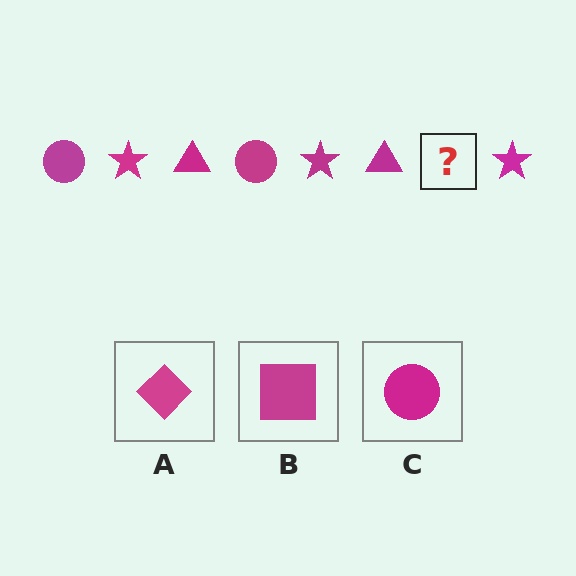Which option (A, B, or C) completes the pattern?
C.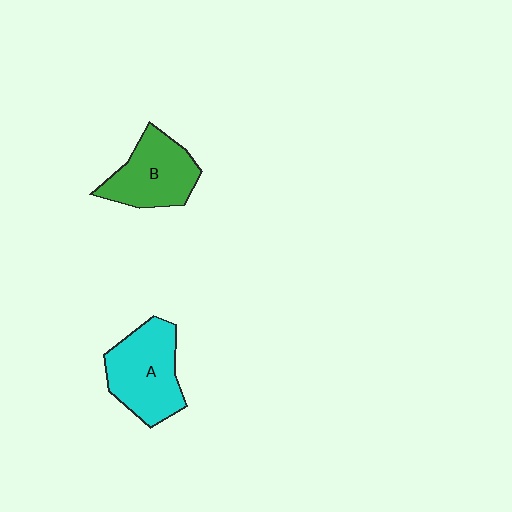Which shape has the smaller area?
Shape B (green).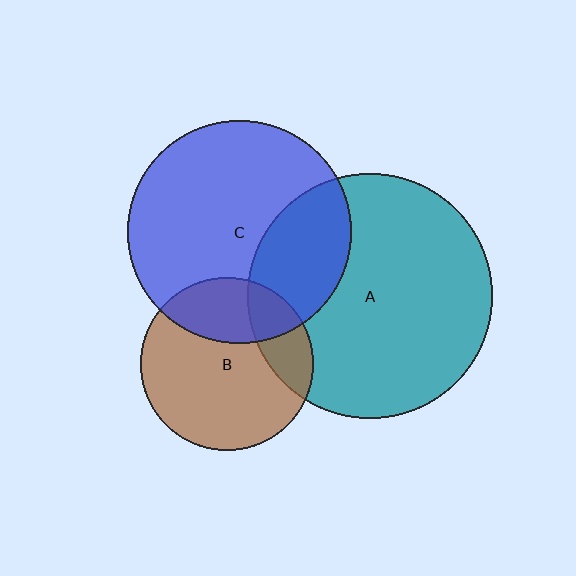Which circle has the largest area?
Circle A (teal).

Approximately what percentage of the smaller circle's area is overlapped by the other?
Approximately 20%.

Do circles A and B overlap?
Yes.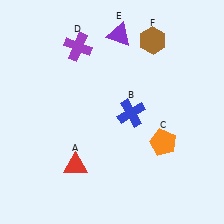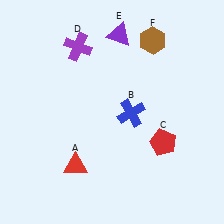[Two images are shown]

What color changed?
The pentagon (C) changed from orange in Image 1 to red in Image 2.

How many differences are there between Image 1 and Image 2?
There is 1 difference between the two images.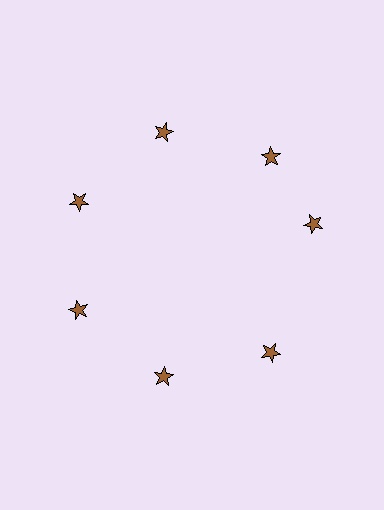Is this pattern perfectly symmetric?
No. The 7 brown stars are arranged in a ring, but one element near the 3 o'clock position is rotated out of alignment along the ring, breaking the 7-fold rotational symmetry.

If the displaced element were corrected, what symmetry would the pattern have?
It would have 7-fold rotational symmetry — the pattern would map onto itself every 51 degrees.